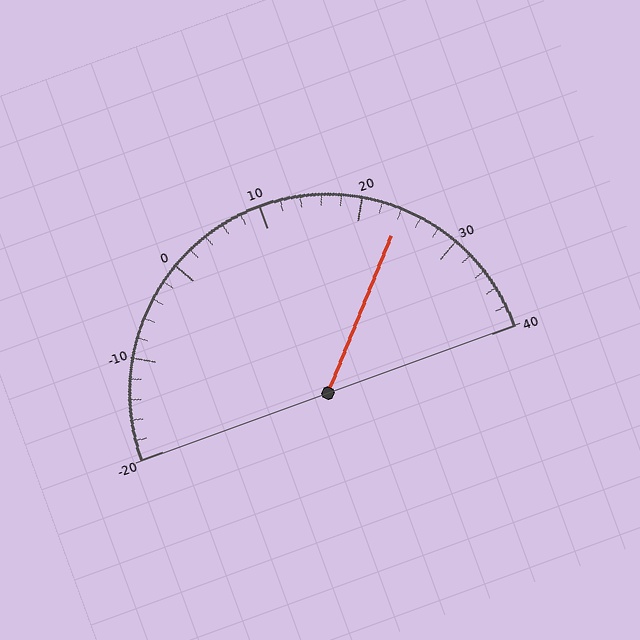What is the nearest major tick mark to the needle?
The nearest major tick mark is 20.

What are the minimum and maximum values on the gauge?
The gauge ranges from -20 to 40.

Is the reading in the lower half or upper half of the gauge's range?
The reading is in the upper half of the range (-20 to 40).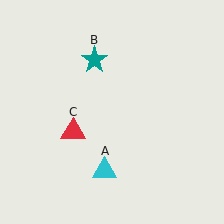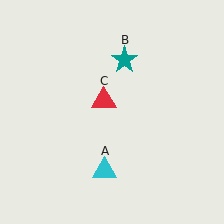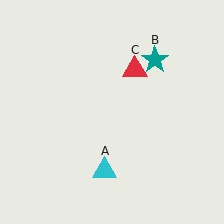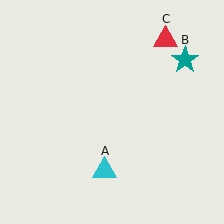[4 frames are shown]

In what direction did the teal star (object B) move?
The teal star (object B) moved right.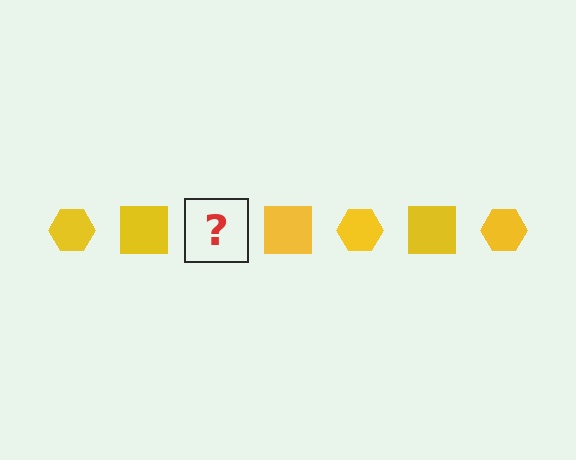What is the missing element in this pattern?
The missing element is a yellow hexagon.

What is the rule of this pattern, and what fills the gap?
The rule is that the pattern cycles through hexagon, square shapes in yellow. The gap should be filled with a yellow hexagon.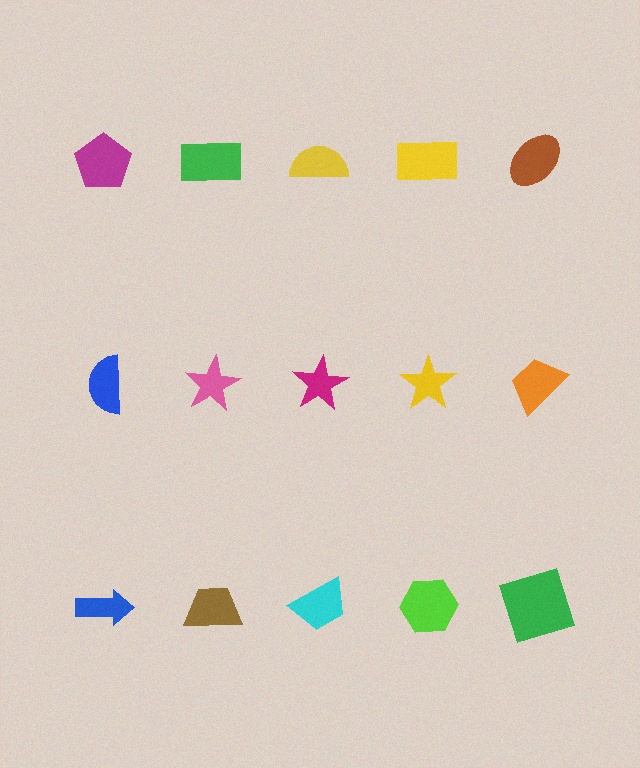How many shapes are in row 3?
5 shapes.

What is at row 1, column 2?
A green rectangle.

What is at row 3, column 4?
A lime hexagon.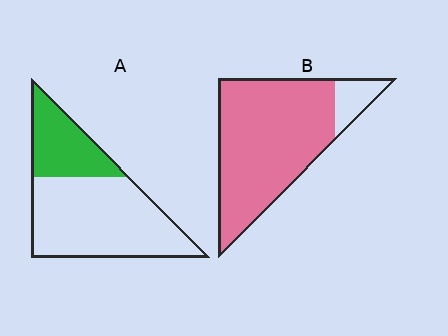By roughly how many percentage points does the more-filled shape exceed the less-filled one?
By roughly 55 percentage points (B over A).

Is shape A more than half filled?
No.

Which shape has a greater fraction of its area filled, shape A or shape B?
Shape B.